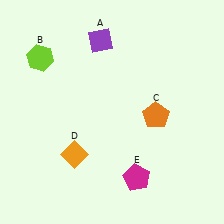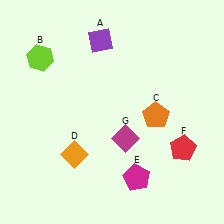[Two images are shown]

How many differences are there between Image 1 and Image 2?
There are 2 differences between the two images.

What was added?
A red pentagon (F), a magenta diamond (G) were added in Image 2.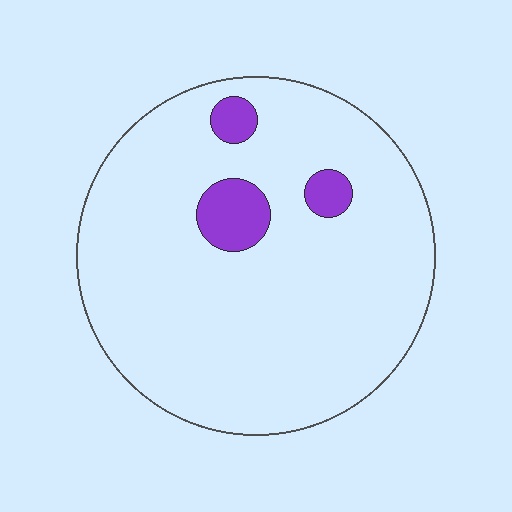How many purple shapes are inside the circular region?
3.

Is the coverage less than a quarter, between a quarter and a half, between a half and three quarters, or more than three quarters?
Less than a quarter.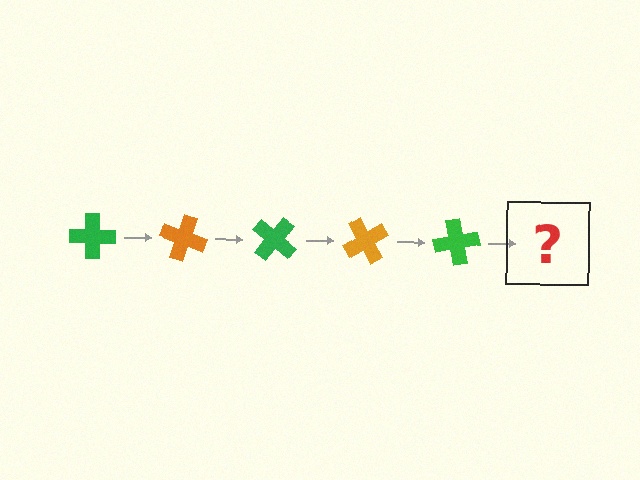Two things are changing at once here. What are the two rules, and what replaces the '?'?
The two rules are that it rotates 20 degrees each step and the color cycles through green and orange. The '?' should be an orange cross, rotated 100 degrees from the start.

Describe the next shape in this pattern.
It should be an orange cross, rotated 100 degrees from the start.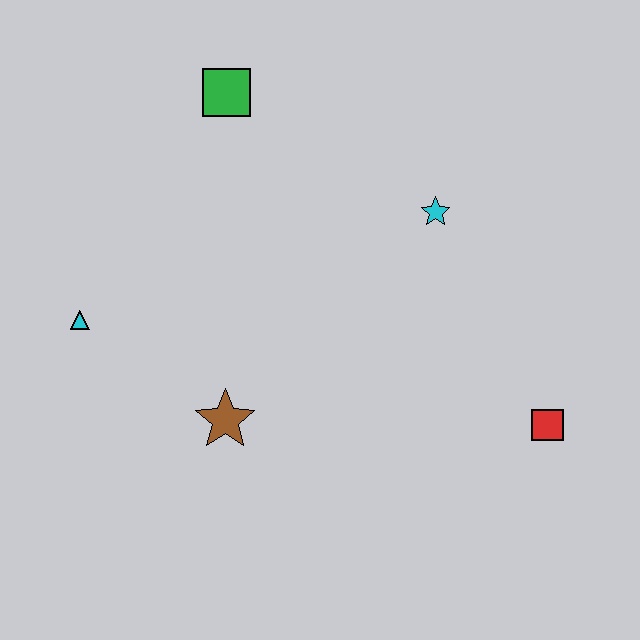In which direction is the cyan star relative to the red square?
The cyan star is above the red square.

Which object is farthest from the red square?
The cyan triangle is farthest from the red square.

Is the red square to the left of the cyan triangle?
No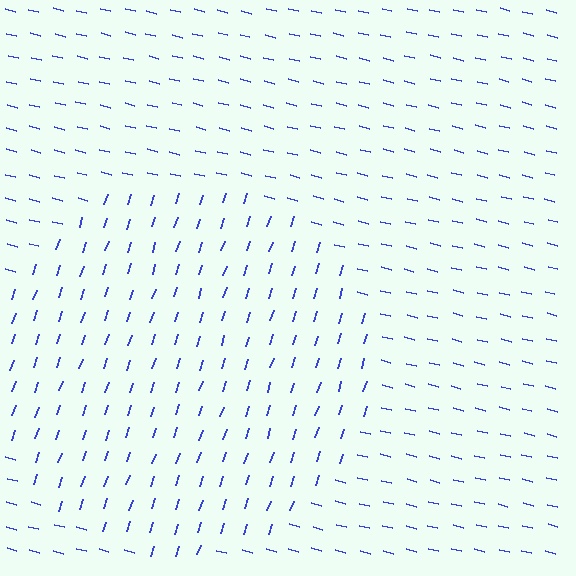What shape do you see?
I see a circle.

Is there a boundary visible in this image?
Yes, there is a texture boundary formed by a change in line orientation.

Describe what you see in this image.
The image is filled with small blue line segments. A circle region in the image has lines oriented differently from the surrounding lines, creating a visible texture boundary.